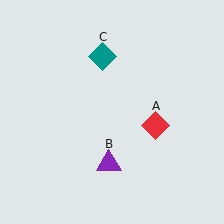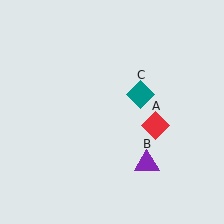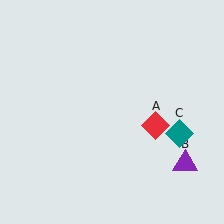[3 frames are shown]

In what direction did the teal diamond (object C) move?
The teal diamond (object C) moved down and to the right.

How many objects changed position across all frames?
2 objects changed position: purple triangle (object B), teal diamond (object C).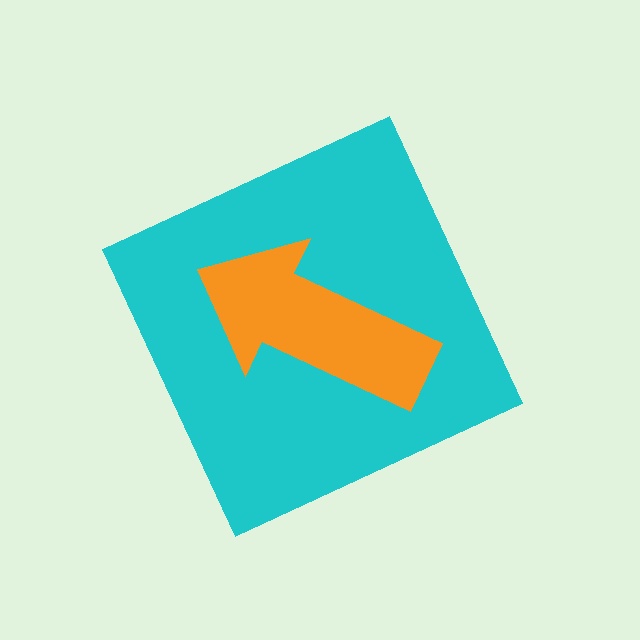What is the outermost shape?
The cyan diamond.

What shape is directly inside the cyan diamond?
The orange arrow.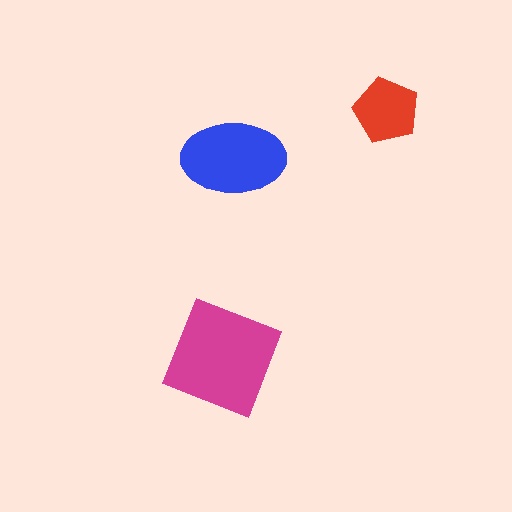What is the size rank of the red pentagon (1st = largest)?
3rd.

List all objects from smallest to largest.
The red pentagon, the blue ellipse, the magenta square.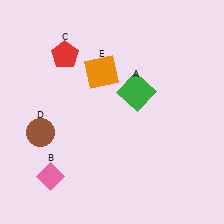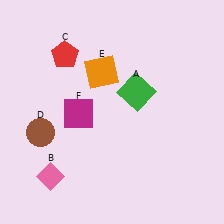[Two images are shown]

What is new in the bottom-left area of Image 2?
A magenta square (F) was added in the bottom-left area of Image 2.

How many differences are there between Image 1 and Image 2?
There is 1 difference between the two images.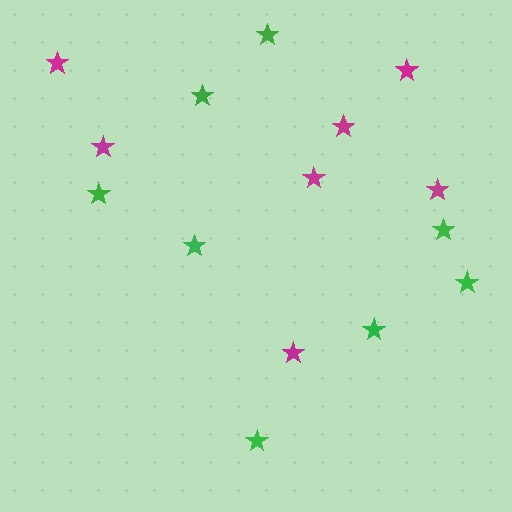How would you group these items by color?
There are 2 groups: one group of magenta stars (7) and one group of green stars (8).